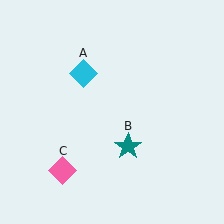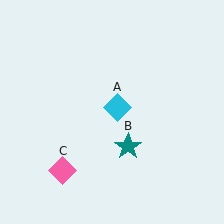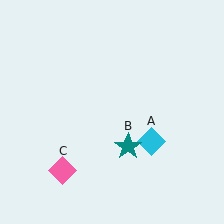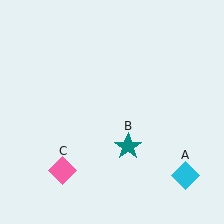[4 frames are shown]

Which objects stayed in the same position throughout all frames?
Teal star (object B) and pink diamond (object C) remained stationary.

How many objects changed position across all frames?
1 object changed position: cyan diamond (object A).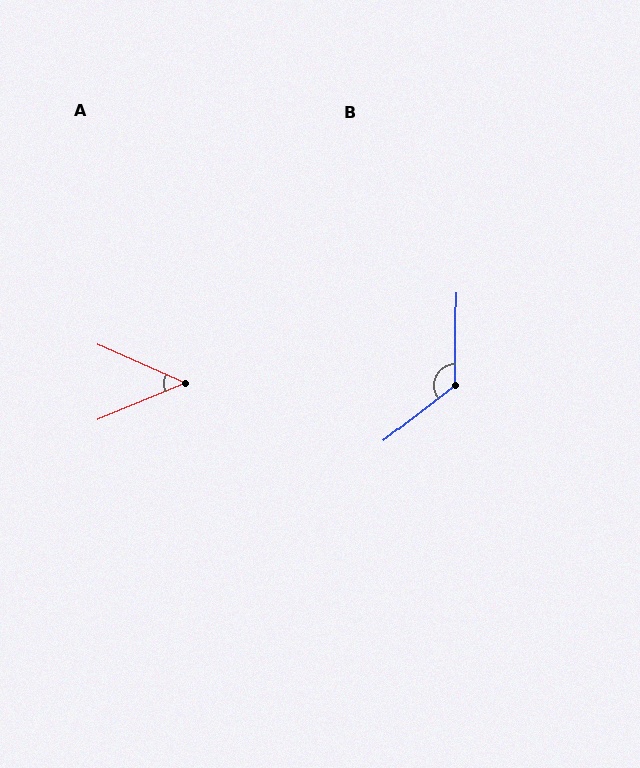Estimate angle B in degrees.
Approximately 128 degrees.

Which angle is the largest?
B, at approximately 128 degrees.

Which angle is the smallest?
A, at approximately 46 degrees.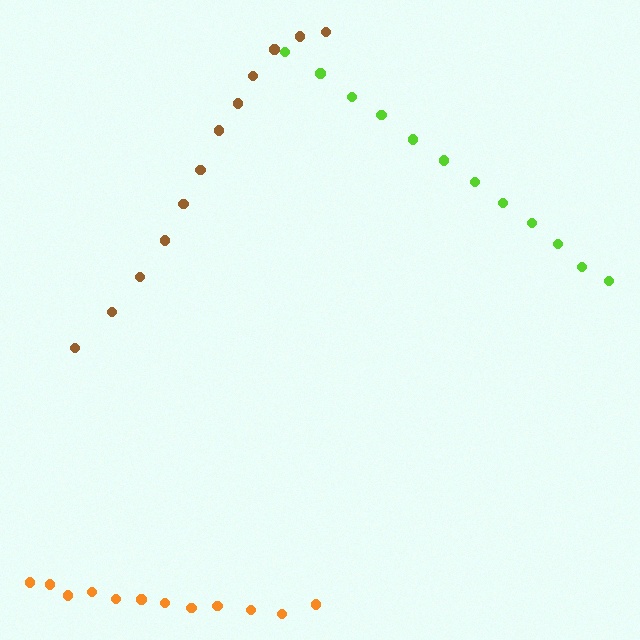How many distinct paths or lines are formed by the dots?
There are 3 distinct paths.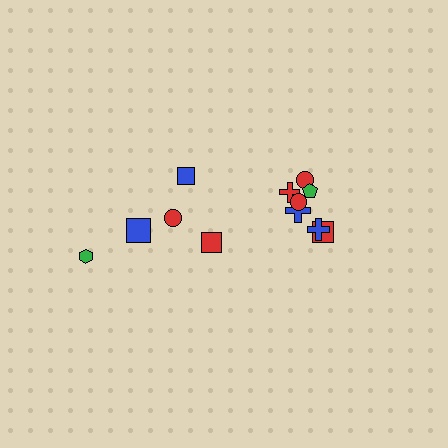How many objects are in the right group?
There are 7 objects.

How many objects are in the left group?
There are 5 objects.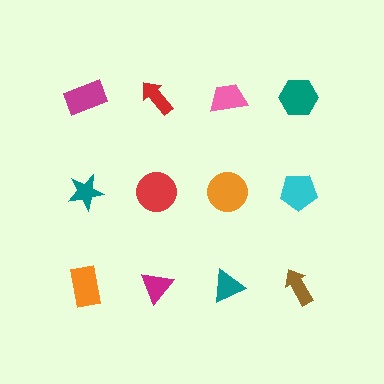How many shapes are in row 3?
4 shapes.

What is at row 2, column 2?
A red circle.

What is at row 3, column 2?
A magenta triangle.